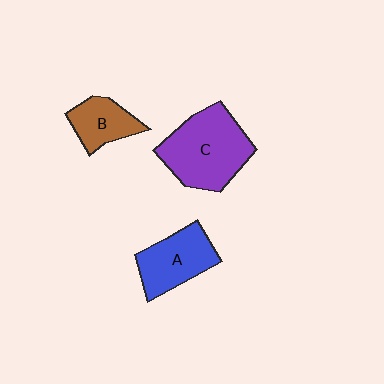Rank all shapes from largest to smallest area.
From largest to smallest: C (purple), A (blue), B (brown).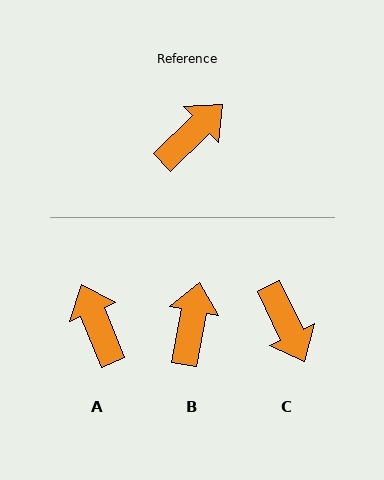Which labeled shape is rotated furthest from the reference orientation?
C, about 108 degrees away.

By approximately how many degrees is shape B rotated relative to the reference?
Approximately 35 degrees counter-clockwise.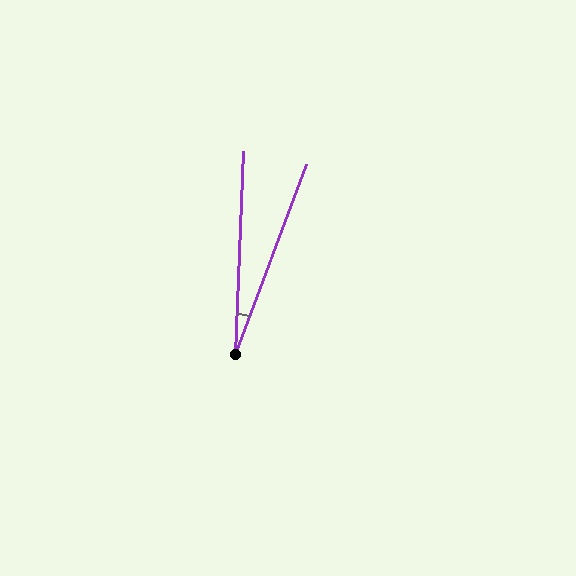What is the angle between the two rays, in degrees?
Approximately 18 degrees.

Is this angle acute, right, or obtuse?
It is acute.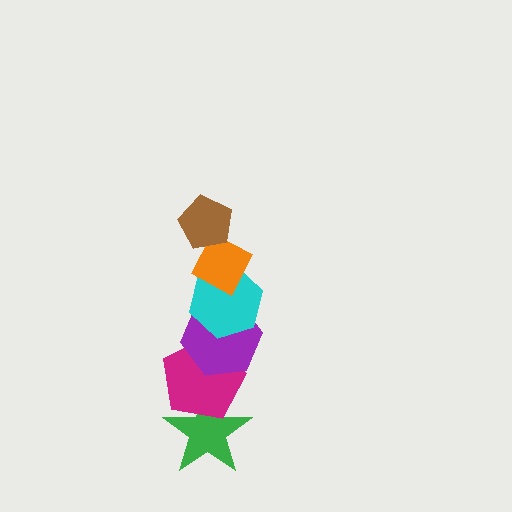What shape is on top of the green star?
The magenta pentagon is on top of the green star.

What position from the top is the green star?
The green star is 6th from the top.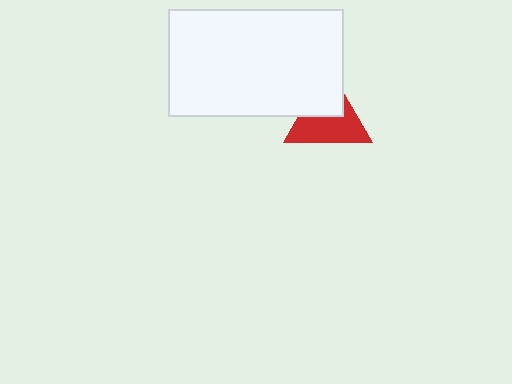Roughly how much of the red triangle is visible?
About half of it is visible (roughly 60%).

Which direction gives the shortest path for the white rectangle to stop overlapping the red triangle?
Moving toward the upper-left gives the shortest separation.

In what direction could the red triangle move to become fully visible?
The red triangle could move toward the lower-right. That would shift it out from behind the white rectangle entirely.